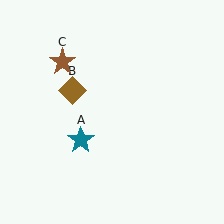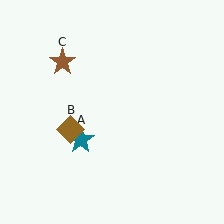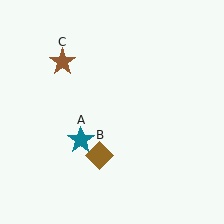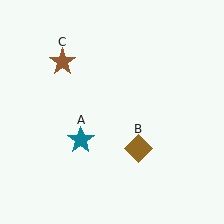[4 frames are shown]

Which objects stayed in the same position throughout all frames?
Teal star (object A) and brown star (object C) remained stationary.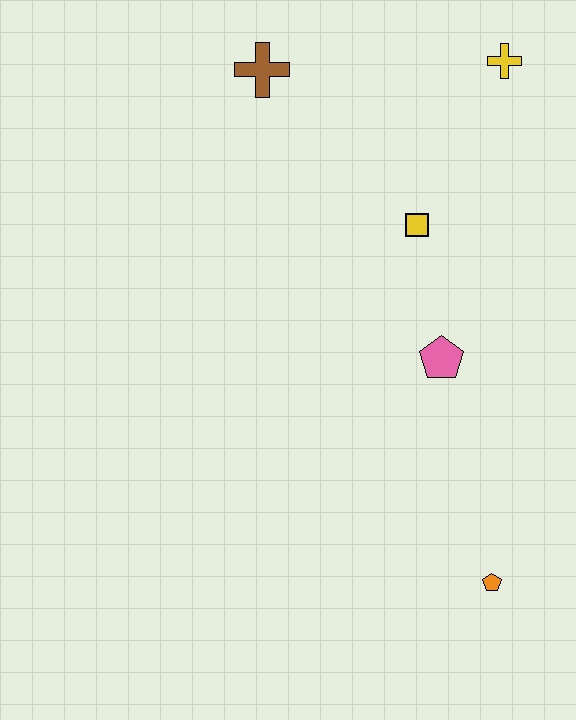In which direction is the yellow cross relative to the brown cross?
The yellow cross is to the right of the brown cross.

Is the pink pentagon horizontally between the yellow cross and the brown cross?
Yes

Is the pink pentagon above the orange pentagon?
Yes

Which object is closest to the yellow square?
The pink pentagon is closest to the yellow square.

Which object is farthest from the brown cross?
The orange pentagon is farthest from the brown cross.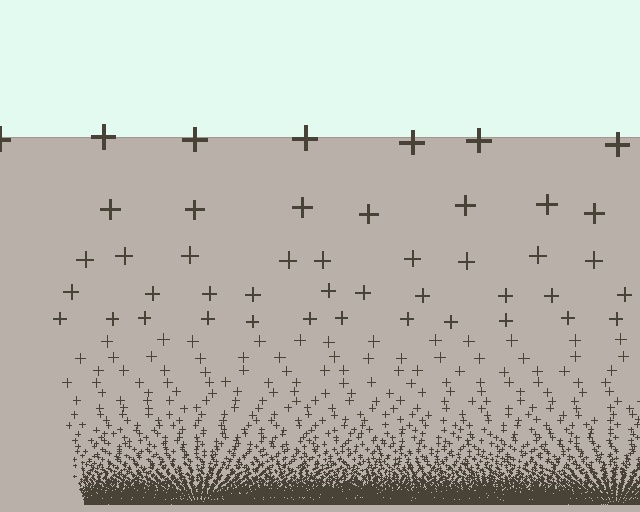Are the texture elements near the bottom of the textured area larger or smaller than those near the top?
Smaller. The gradient is inverted — elements near the bottom are smaller and denser.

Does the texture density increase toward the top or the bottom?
Density increases toward the bottom.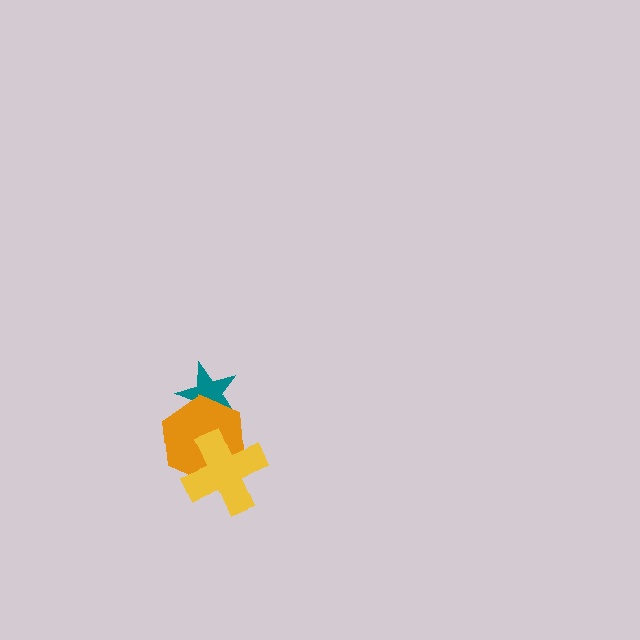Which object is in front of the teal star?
The orange hexagon is in front of the teal star.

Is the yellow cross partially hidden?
No, no other shape covers it.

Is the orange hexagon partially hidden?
Yes, it is partially covered by another shape.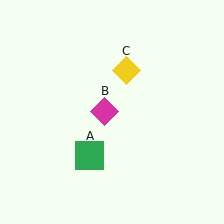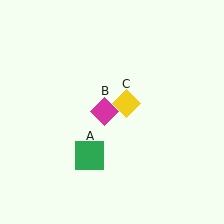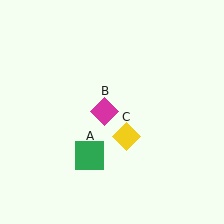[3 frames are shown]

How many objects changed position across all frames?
1 object changed position: yellow diamond (object C).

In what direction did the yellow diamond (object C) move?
The yellow diamond (object C) moved down.